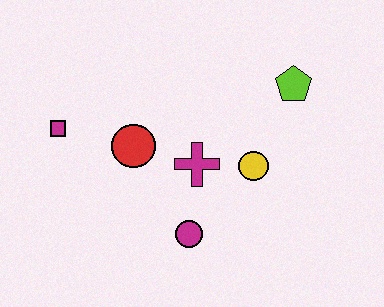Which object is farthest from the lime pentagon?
The magenta square is farthest from the lime pentagon.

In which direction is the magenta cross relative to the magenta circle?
The magenta cross is above the magenta circle.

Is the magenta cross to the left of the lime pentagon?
Yes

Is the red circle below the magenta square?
Yes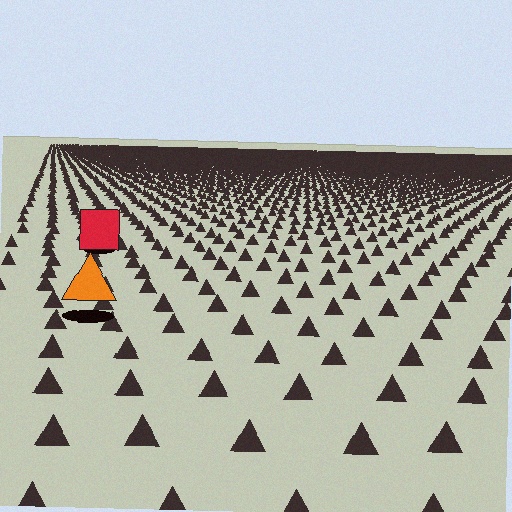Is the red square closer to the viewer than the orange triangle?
No. The orange triangle is closer — you can tell from the texture gradient: the ground texture is coarser near it.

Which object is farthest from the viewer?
The red square is farthest from the viewer. It appears smaller and the ground texture around it is denser.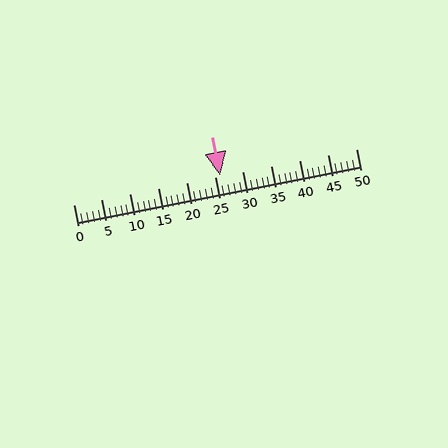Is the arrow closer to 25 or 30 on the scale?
The arrow is closer to 25.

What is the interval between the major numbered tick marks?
The major tick marks are spaced 5 units apart.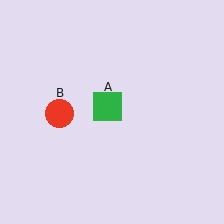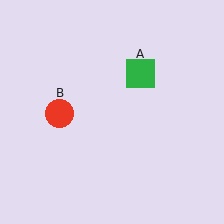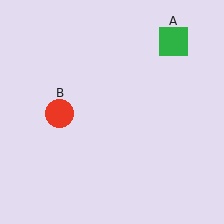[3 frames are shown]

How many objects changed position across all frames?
1 object changed position: green square (object A).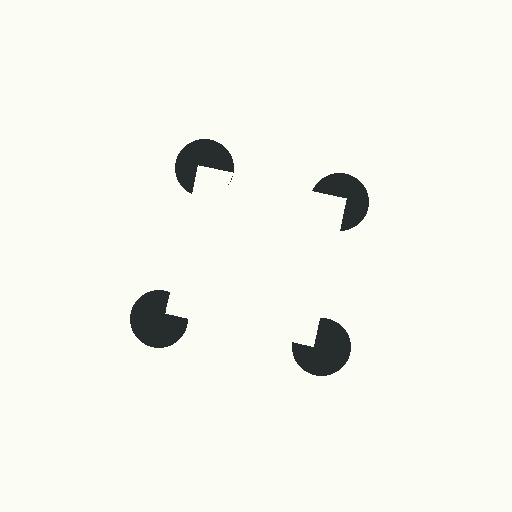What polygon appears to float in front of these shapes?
An illusory square — its edges are inferred from the aligned wedge cuts in the pac-man discs, not physically drawn.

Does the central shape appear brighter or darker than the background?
It typically appears slightly brighter than the background, even though no actual brightness change is drawn.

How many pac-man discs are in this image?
There are 4 — one at each vertex of the illusory square.